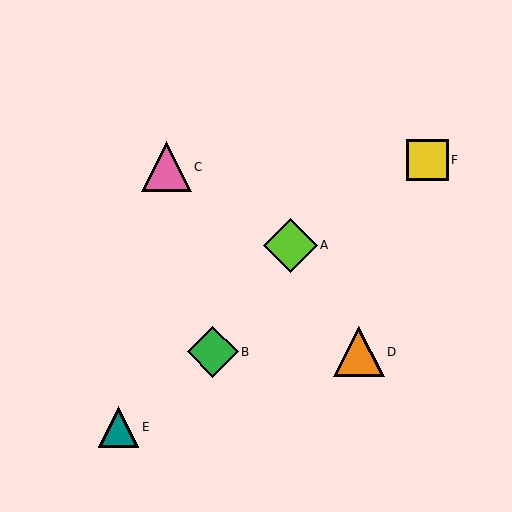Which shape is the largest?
The lime diamond (labeled A) is the largest.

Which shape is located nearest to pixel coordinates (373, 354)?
The orange triangle (labeled D) at (359, 352) is nearest to that location.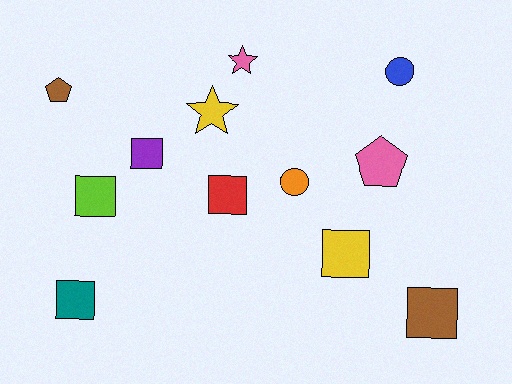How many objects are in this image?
There are 12 objects.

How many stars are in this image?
There are 2 stars.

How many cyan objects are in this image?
There are no cyan objects.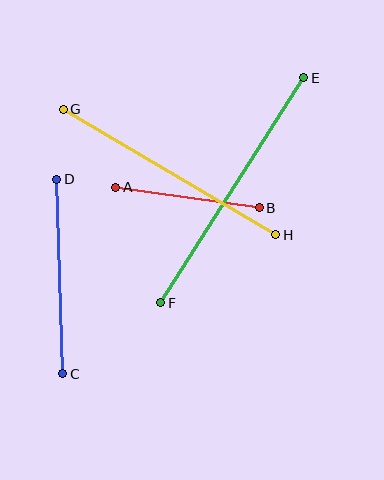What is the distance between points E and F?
The distance is approximately 266 pixels.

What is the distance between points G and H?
The distance is approximately 246 pixels.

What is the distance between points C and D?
The distance is approximately 195 pixels.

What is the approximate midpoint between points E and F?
The midpoint is at approximately (232, 190) pixels.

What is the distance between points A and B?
The distance is approximately 145 pixels.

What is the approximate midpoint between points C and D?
The midpoint is at approximately (60, 276) pixels.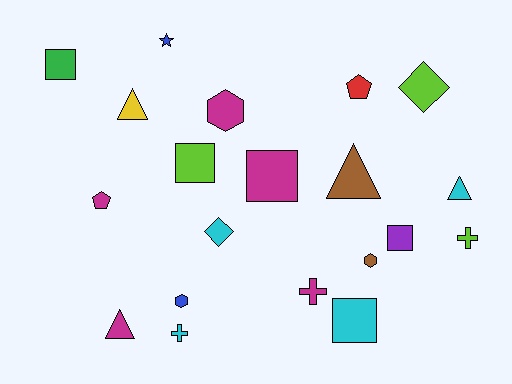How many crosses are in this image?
There are 3 crosses.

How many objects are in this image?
There are 20 objects.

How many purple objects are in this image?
There is 1 purple object.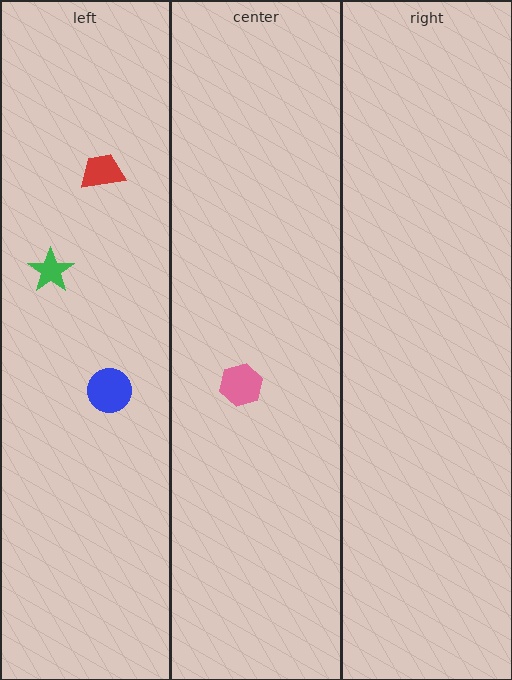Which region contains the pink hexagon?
The center region.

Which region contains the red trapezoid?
The left region.